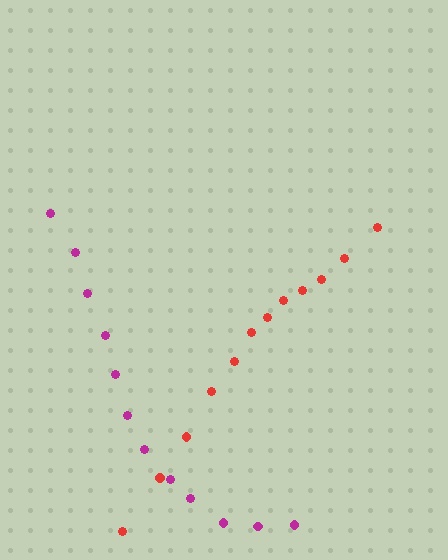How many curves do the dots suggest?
There are 2 distinct paths.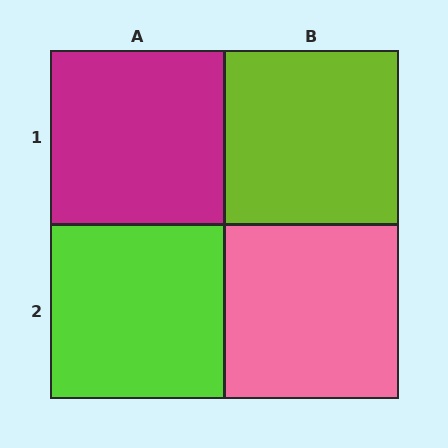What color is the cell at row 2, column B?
Pink.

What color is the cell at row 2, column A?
Lime.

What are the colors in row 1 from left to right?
Magenta, lime.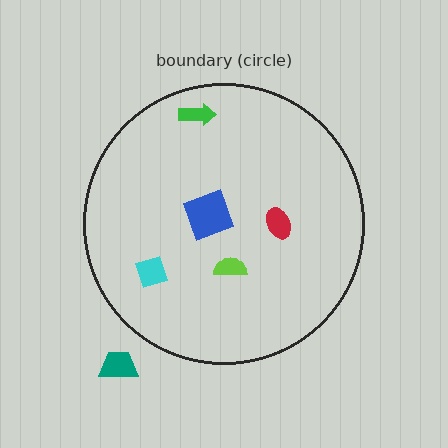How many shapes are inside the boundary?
5 inside, 1 outside.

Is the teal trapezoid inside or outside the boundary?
Outside.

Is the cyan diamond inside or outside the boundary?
Inside.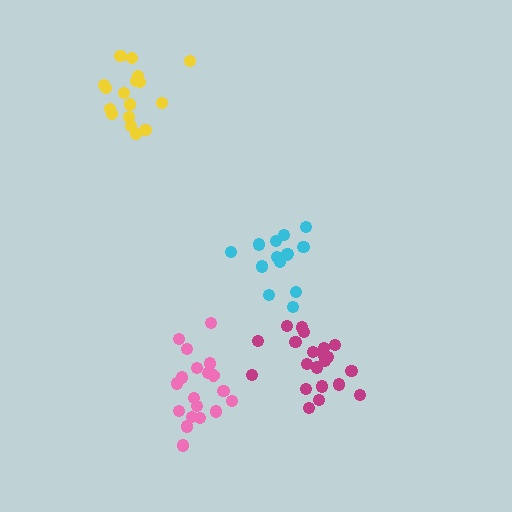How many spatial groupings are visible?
There are 4 spatial groupings.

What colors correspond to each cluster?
The clusters are colored: magenta, cyan, pink, yellow.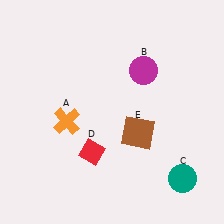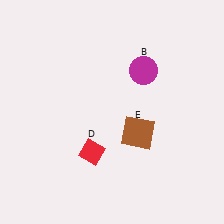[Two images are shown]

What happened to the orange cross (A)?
The orange cross (A) was removed in Image 2. It was in the bottom-left area of Image 1.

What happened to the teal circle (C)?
The teal circle (C) was removed in Image 2. It was in the bottom-right area of Image 1.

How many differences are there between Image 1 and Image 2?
There are 2 differences between the two images.